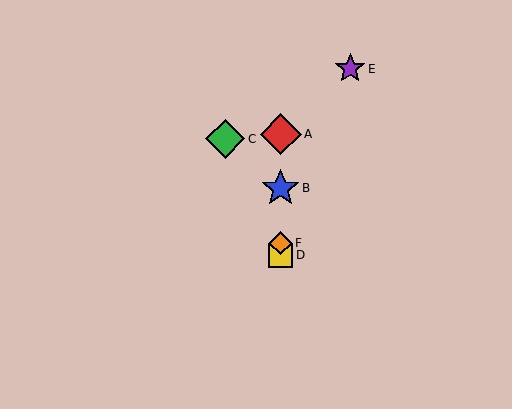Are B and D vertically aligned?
Yes, both are at x≈281.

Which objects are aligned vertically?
Objects A, B, D, F are aligned vertically.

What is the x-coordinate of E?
Object E is at x≈350.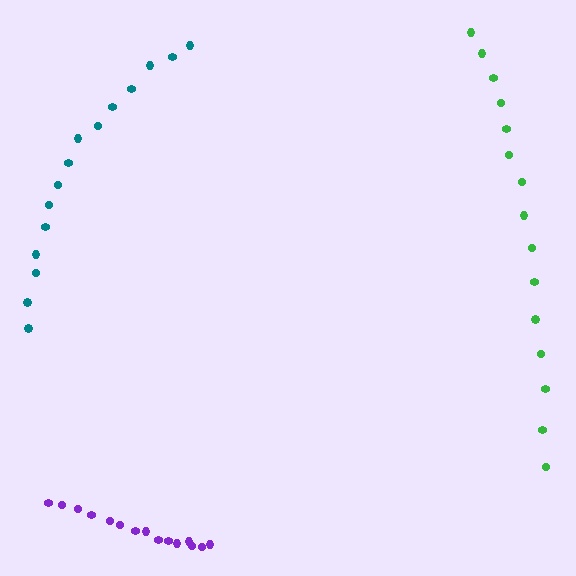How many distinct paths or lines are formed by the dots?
There are 3 distinct paths.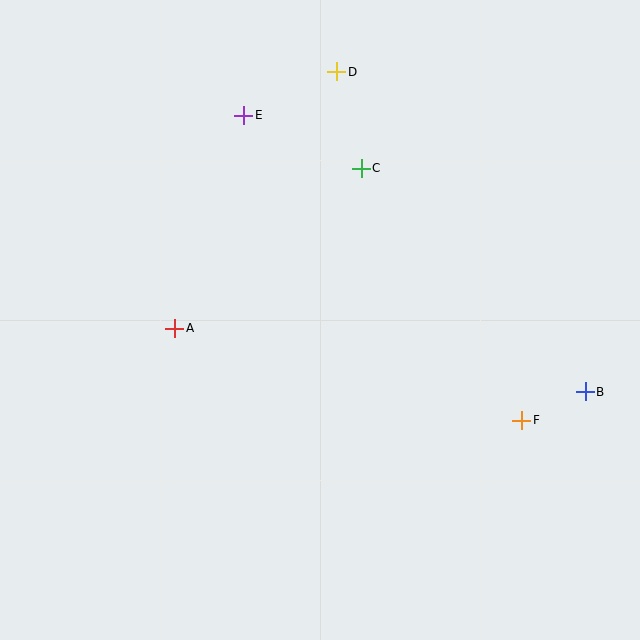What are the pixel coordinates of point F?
Point F is at (522, 420).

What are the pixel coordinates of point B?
Point B is at (585, 392).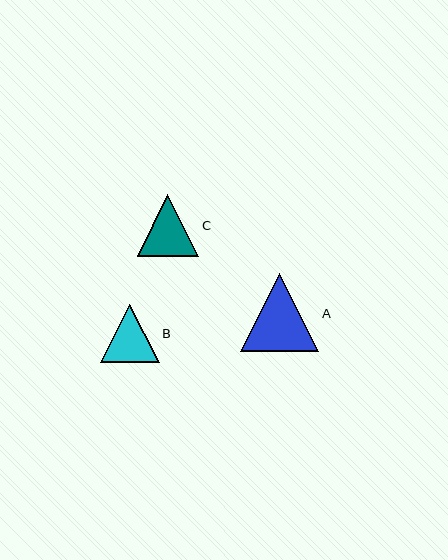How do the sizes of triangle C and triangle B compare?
Triangle C and triangle B are approximately the same size.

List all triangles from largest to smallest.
From largest to smallest: A, C, B.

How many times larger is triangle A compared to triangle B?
Triangle A is approximately 1.3 times the size of triangle B.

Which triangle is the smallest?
Triangle B is the smallest with a size of approximately 59 pixels.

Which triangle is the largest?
Triangle A is the largest with a size of approximately 78 pixels.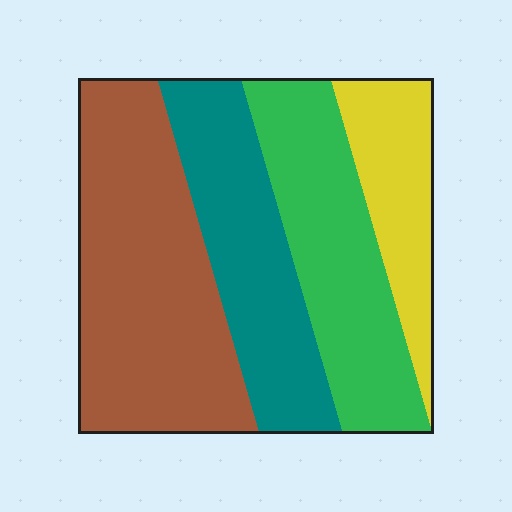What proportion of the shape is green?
Green takes up about one quarter (1/4) of the shape.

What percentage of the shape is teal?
Teal covers about 25% of the shape.